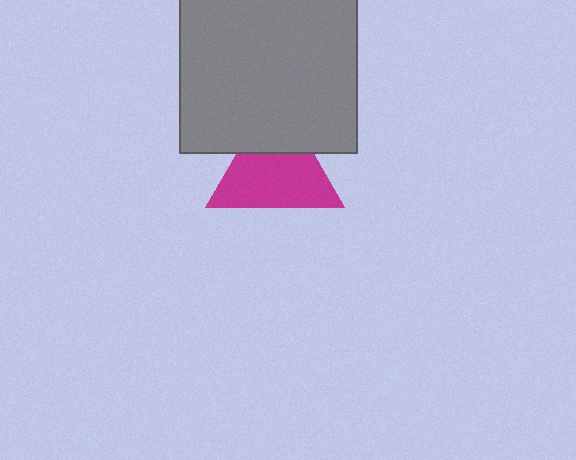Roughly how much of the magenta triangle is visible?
Most of it is visible (roughly 69%).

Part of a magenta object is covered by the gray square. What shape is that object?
It is a triangle.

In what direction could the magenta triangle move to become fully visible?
The magenta triangle could move down. That would shift it out from behind the gray square entirely.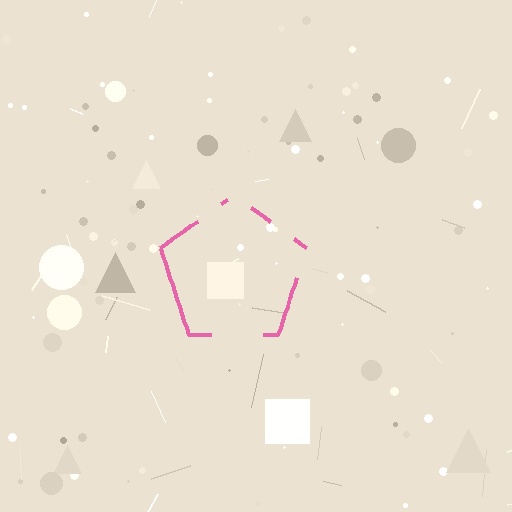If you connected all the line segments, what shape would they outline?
They would outline a pentagon.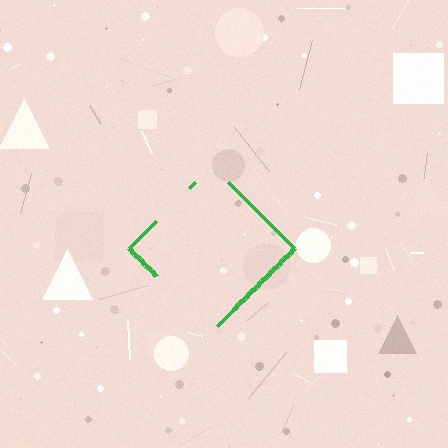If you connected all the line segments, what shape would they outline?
They would outline a diamond.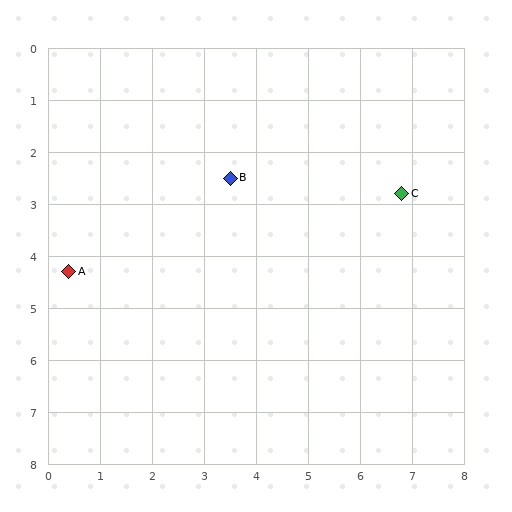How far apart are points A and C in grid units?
Points A and C are about 6.6 grid units apart.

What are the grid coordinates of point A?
Point A is at approximately (0.4, 4.3).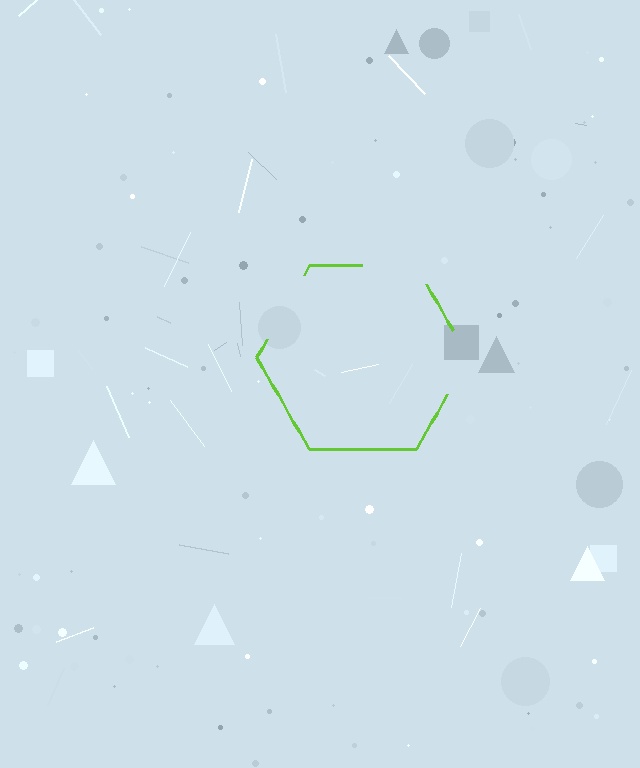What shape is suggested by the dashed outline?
The dashed outline suggests a hexagon.